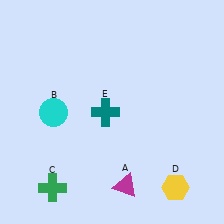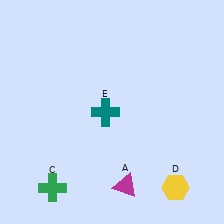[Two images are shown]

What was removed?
The cyan circle (B) was removed in Image 2.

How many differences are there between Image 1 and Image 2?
There is 1 difference between the two images.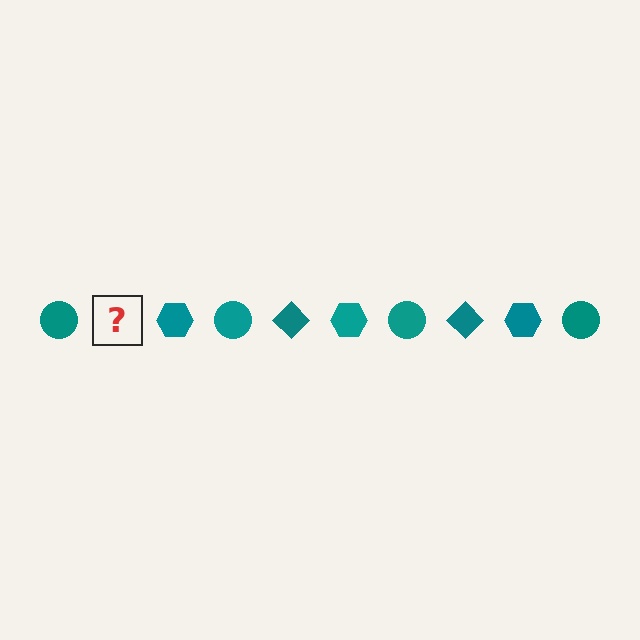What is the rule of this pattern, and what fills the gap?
The rule is that the pattern cycles through circle, diamond, hexagon shapes in teal. The gap should be filled with a teal diamond.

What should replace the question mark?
The question mark should be replaced with a teal diamond.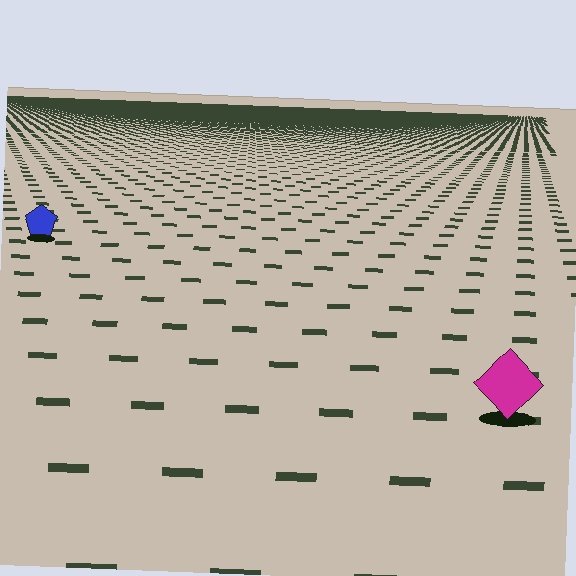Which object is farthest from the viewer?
The blue pentagon is farthest from the viewer. It appears smaller and the ground texture around it is denser.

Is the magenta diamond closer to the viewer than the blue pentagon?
Yes. The magenta diamond is closer — you can tell from the texture gradient: the ground texture is coarser near it.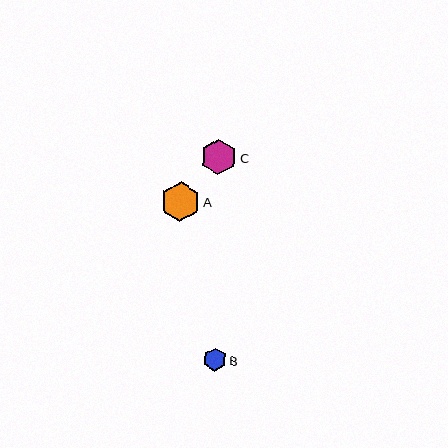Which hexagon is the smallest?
Hexagon B is the smallest with a size of approximately 23 pixels.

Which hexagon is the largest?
Hexagon A is the largest with a size of approximately 40 pixels.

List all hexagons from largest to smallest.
From largest to smallest: A, C, B.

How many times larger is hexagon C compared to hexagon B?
Hexagon C is approximately 1.6 times the size of hexagon B.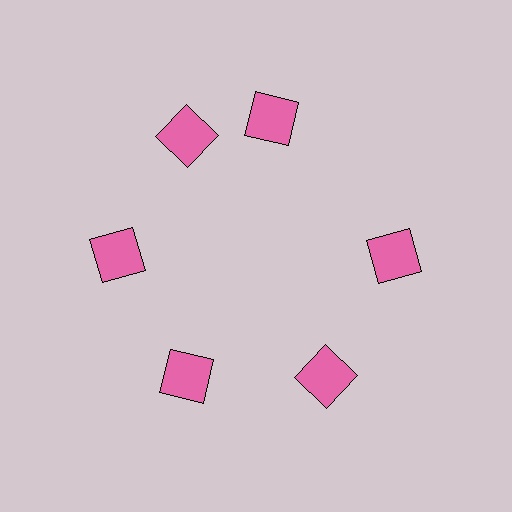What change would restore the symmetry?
The symmetry would be restored by rotating it back into even spacing with its neighbors so that all 6 squares sit at equal angles and equal distance from the center.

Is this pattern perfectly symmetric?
No. The 6 pink squares are arranged in a ring, but one element near the 1 o'clock position is rotated out of alignment along the ring, breaking the 6-fold rotational symmetry.